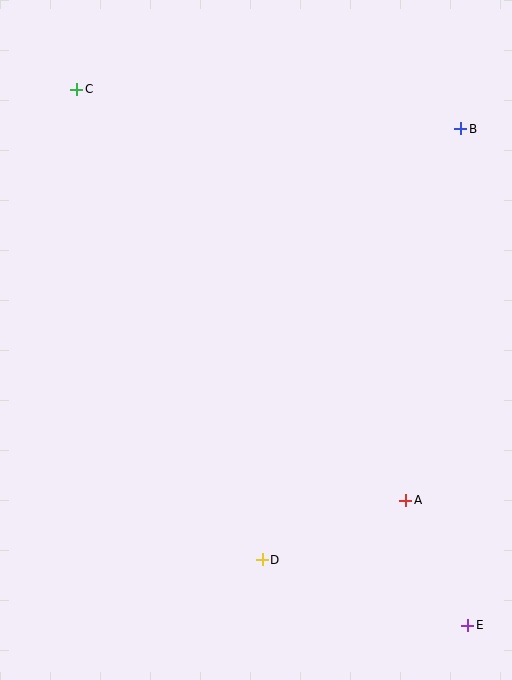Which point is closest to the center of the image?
Point A at (406, 500) is closest to the center.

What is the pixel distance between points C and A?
The distance between C and A is 527 pixels.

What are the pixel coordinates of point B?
Point B is at (461, 129).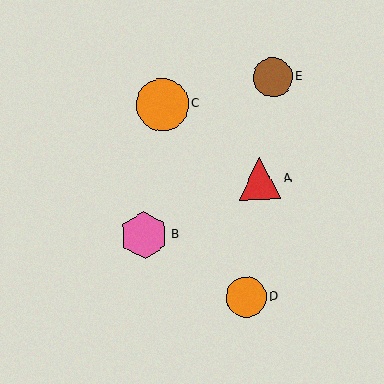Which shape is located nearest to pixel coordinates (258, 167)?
The red triangle (labeled A) at (260, 179) is nearest to that location.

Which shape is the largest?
The orange circle (labeled C) is the largest.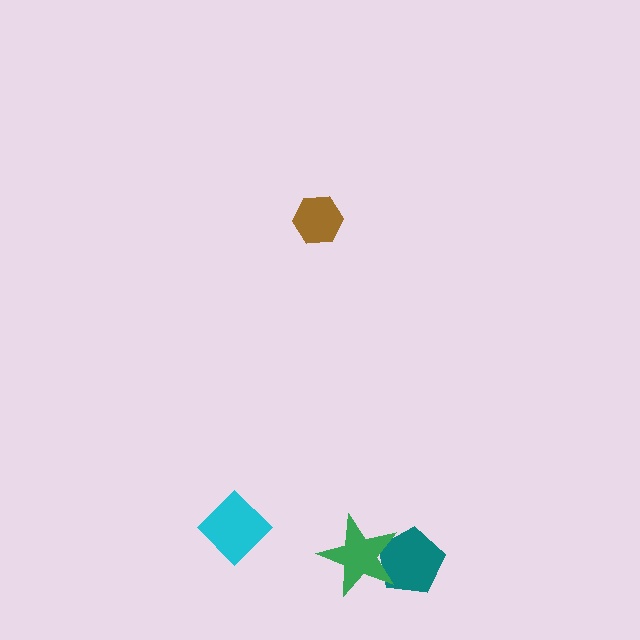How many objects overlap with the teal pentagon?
1 object overlaps with the teal pentagon.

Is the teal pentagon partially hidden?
Yes, it is partially covered by another shape.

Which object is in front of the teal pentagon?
The green star is in front of the teal pentagon.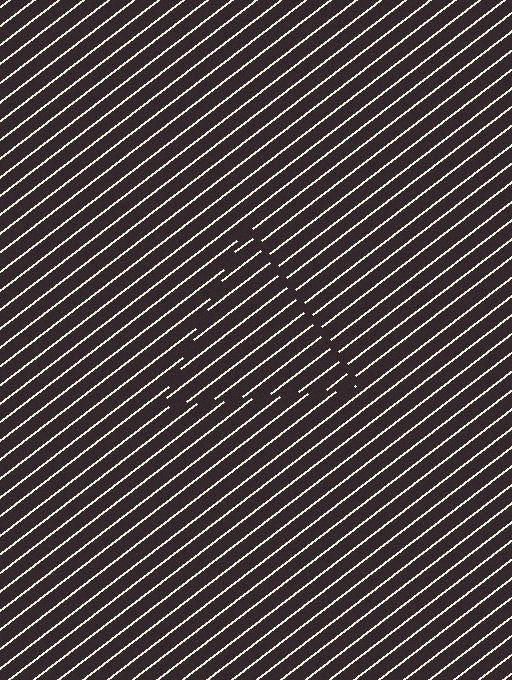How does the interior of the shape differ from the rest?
The interior of the shape contains the same grating, shifted by half a period — the contour is defined by the phase discontinuity where line-ends from the inner and outer gratings abut.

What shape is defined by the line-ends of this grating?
An illusory triangle. The interior of the shape contains the same grating, shifted by half a period — the contour is defined by the phase discontinuity where line-ends from the inner and outer gratings abut.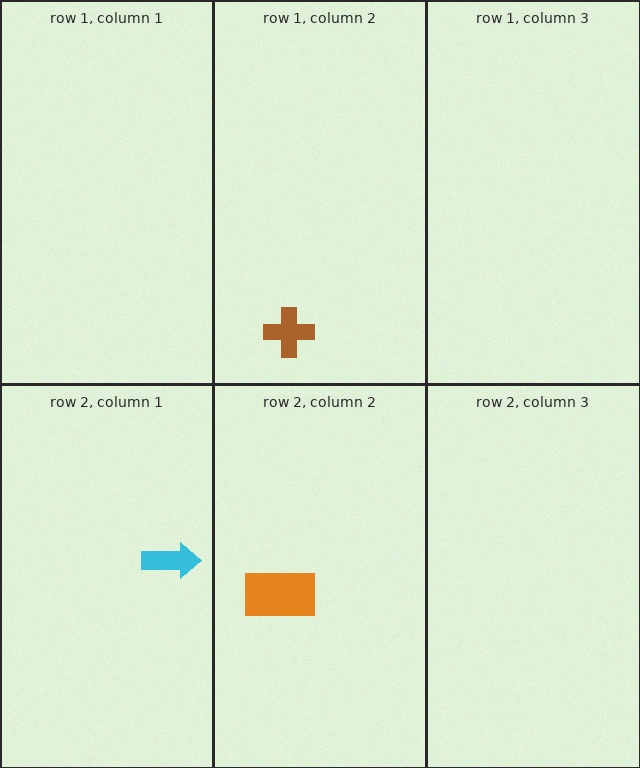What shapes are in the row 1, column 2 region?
The brown cross.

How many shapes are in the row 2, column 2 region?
1.